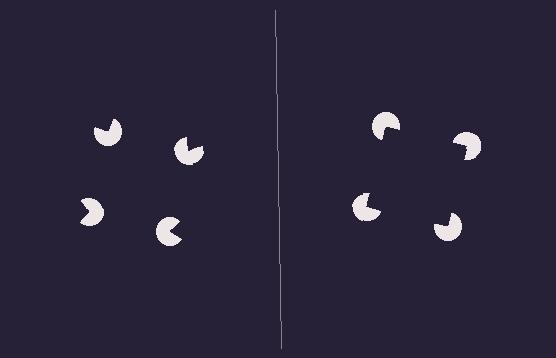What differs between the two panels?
The pac-man discs are positioned identically on both sides; only the wedge orientations differ. On the right they align to a square; on the left they are misaligned.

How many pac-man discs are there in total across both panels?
8 — 4 on each side.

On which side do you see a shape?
An illusory square appears on the right side. On the left side the wedge cuts are rotated, so no coherent shape forms.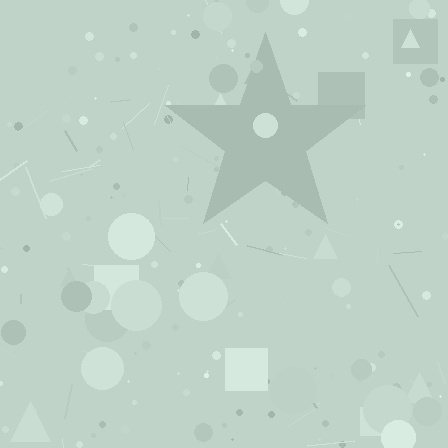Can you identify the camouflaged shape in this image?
The camouflaged shape is a star.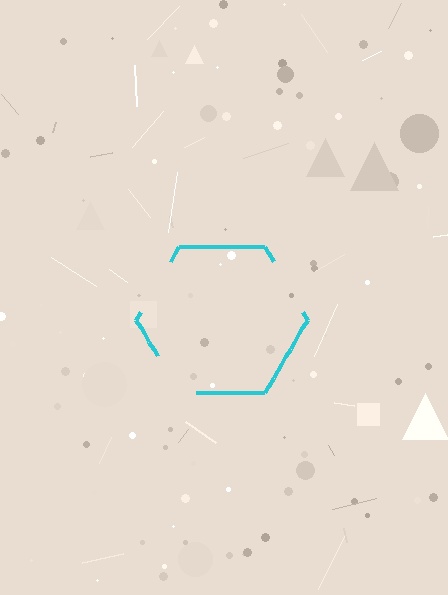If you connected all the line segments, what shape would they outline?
They would outline a hexagon.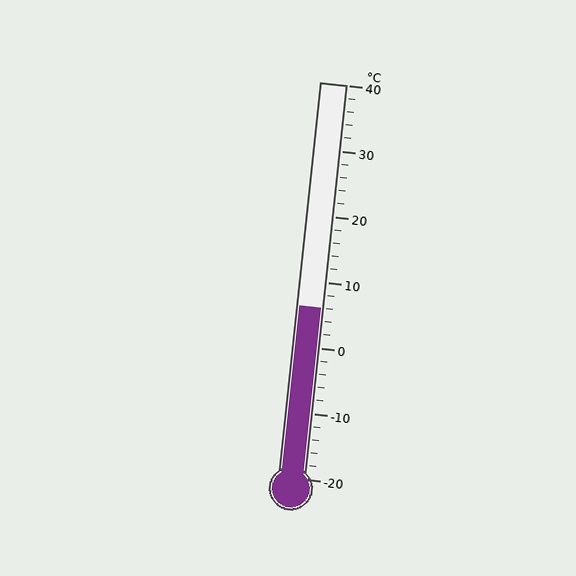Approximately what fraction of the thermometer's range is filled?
The thermometer is filled to approximately 45% of its range.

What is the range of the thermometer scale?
The thermometer scale ranges from -20°C to 40°C.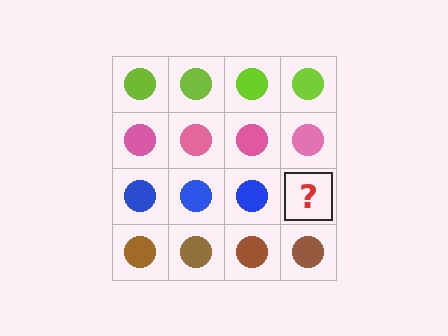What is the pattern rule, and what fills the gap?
The rule is that each row has a consistent color. The gap should be filled with a blue circle.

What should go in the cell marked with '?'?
The missing cell should contain a blue circle.